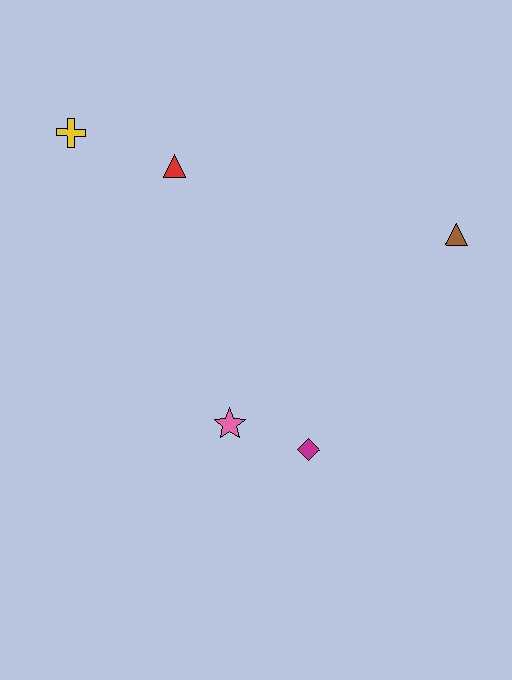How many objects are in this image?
There are 5 objects.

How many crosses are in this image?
There is 1 cross.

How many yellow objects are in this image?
There is 1 yellow object.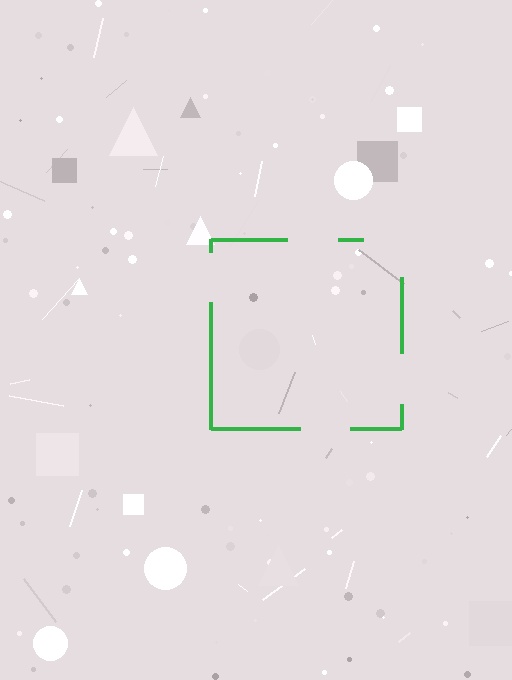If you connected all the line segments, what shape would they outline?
They would outline a square.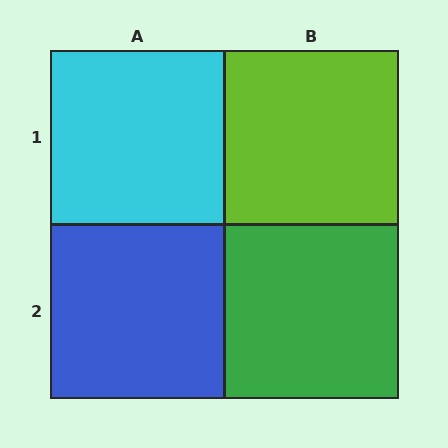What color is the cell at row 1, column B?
Lime.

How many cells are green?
1 cell is green.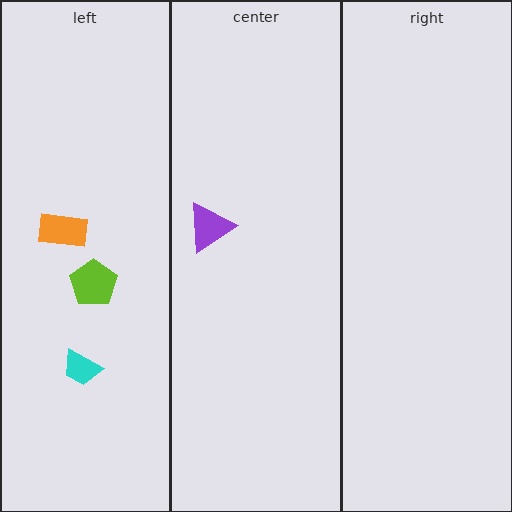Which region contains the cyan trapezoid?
The left region.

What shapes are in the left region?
The cyan trapezoid, the lime pentagon, the orange rectangle.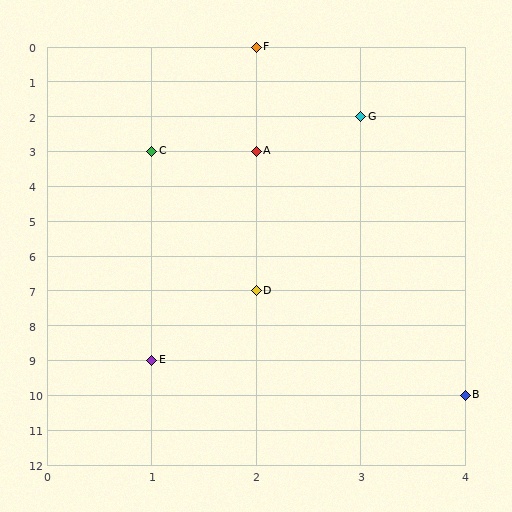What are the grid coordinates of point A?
Point A is at grid coordinates (2, 3).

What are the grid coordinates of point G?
Point G is at grid coordinates (3, 2).